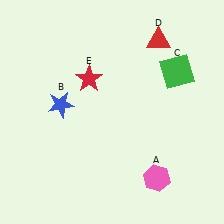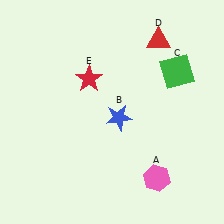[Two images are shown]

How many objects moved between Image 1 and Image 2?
1 object moved between the two images.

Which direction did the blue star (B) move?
The blue star (B) moved right.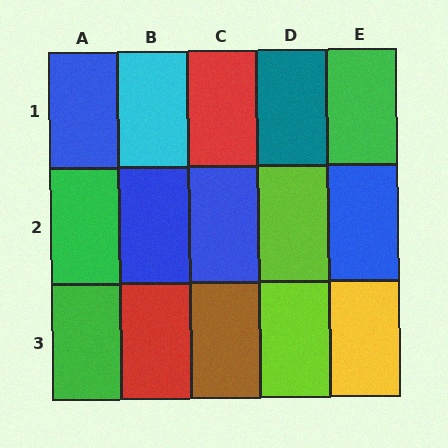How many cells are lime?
2 cells are lime.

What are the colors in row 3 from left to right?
Green, red, brown, lime, yellow.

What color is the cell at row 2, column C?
Blue.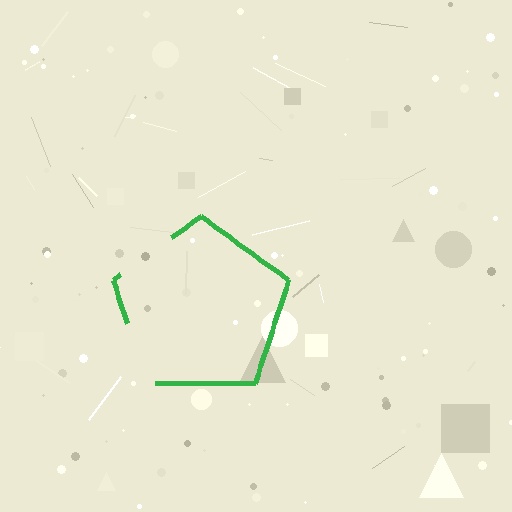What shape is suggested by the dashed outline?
The dashed outline suggests a pentagon.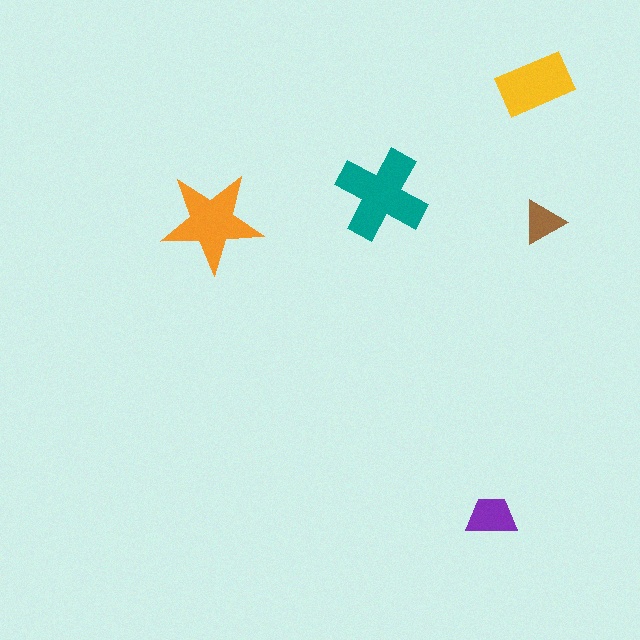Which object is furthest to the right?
The brown triangle is rightmost.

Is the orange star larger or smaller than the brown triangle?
Larger.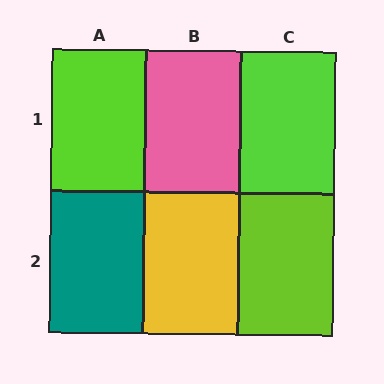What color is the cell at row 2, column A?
Teal.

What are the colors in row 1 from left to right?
Lime, pink, lime.